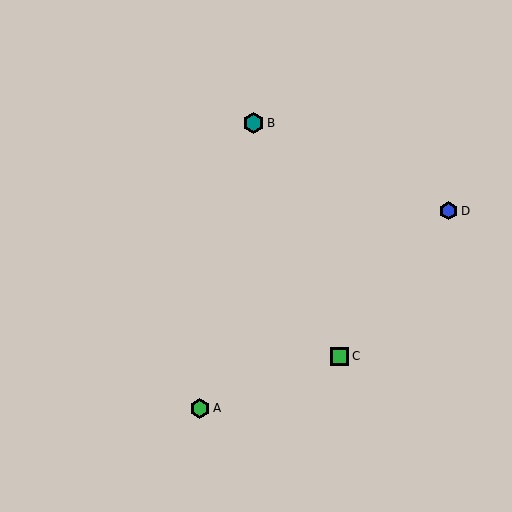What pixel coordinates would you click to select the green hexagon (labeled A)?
Click at (200, 408) to select the green hexagon A.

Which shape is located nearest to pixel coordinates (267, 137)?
The teal hexagon (labeled B) at (254, 123) is nearest to that location.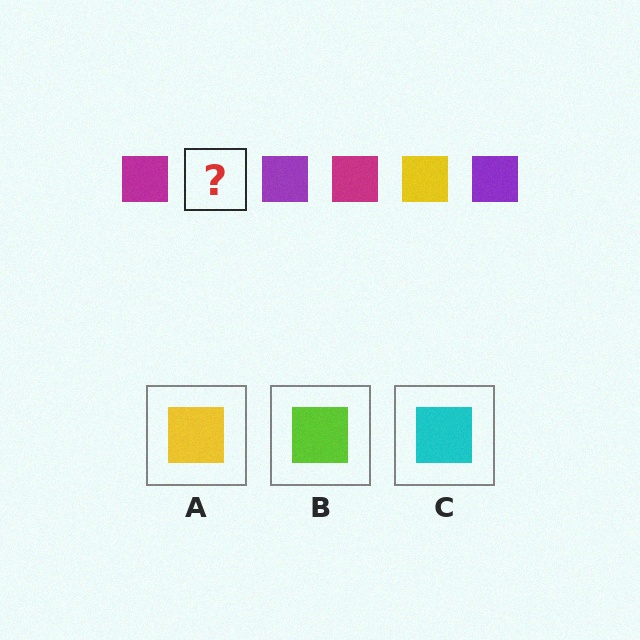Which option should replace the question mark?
Option A.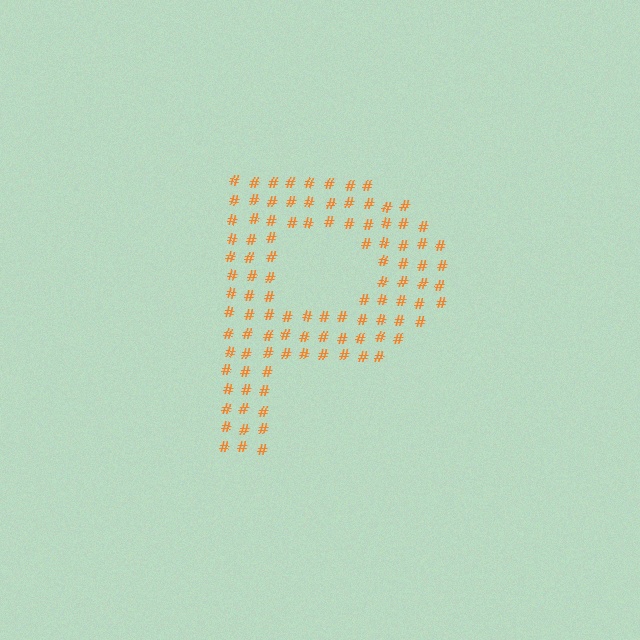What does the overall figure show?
The overall figure shows the letter P.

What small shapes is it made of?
It is made of small hash symbols.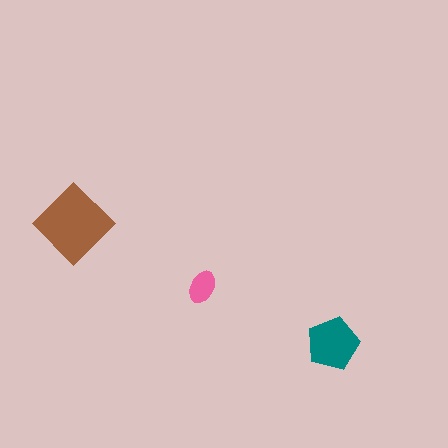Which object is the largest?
The brown diamond.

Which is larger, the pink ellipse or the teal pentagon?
The teal pentagon.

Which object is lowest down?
The teal pentagon is bottommost.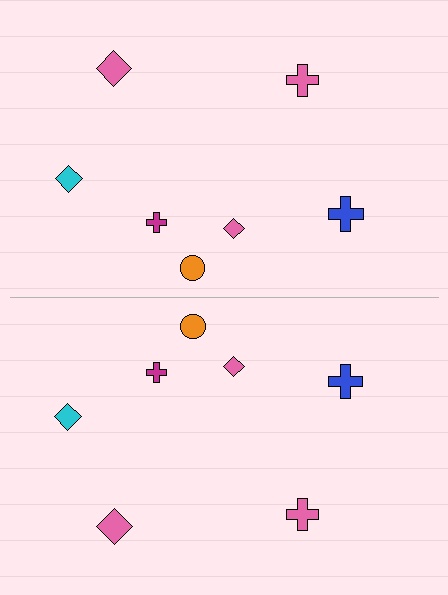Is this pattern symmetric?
Yes, this pattern has bilateral (reflection) symmetry.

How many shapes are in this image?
There are 14 shapes in this image.